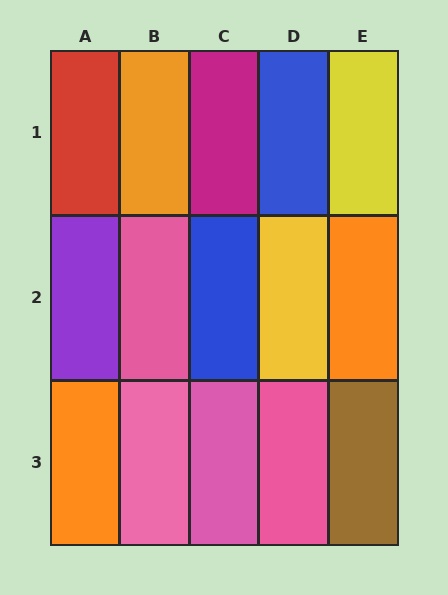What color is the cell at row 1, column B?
Orange.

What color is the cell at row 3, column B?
Pink.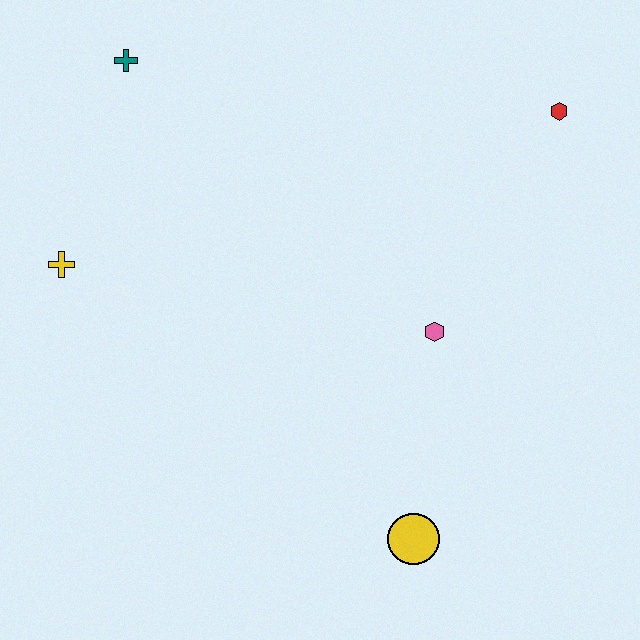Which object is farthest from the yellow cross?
The red hexagon is farthest from the yellow cross.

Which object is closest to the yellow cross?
The teal cross is closest to the yellow cross.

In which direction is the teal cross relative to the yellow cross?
The teal cross is above the yellow cross.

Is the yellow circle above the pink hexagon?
No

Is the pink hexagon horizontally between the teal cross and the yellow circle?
No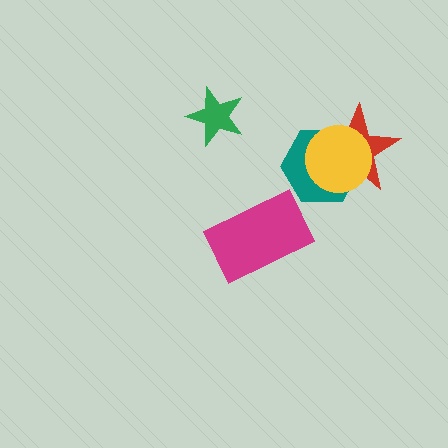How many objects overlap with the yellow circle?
2 objects overlap with the yellow circle.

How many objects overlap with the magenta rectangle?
0 objects overlap with the magenta rectangle.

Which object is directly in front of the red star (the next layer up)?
The teal hexagon is directly in front of the red star.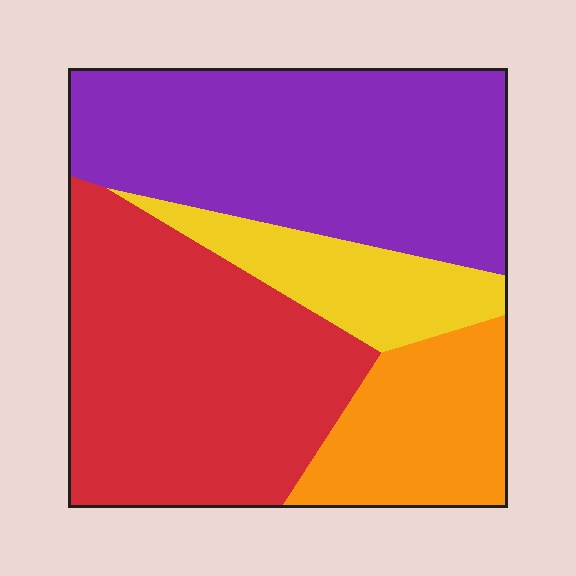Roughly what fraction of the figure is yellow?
Yellow covers roughly 10% of the figure.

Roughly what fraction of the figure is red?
Red takes up between a third and a half of the figure.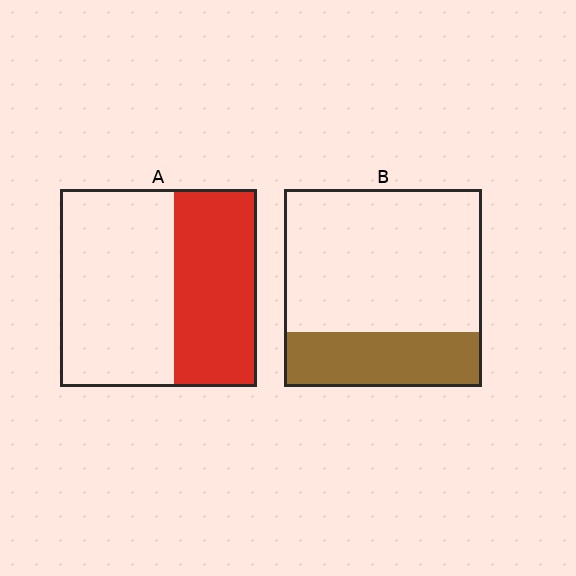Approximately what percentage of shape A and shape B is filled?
A is approximately 40% and B is approximately 30%.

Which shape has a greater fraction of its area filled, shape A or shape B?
Shape A.